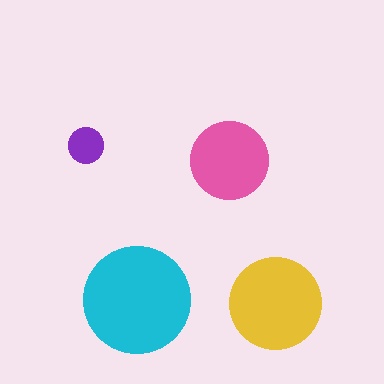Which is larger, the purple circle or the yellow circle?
The yellow one.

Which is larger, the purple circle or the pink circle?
The pink one.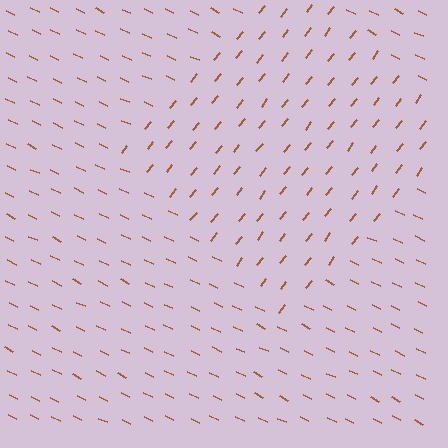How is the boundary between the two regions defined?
The boundary is defined purely by a change in line orientation (approximately 78 degrees difference). All lines are the same color and thickness.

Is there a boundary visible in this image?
Yes, there is a texture boundary formed by a change in line orientation.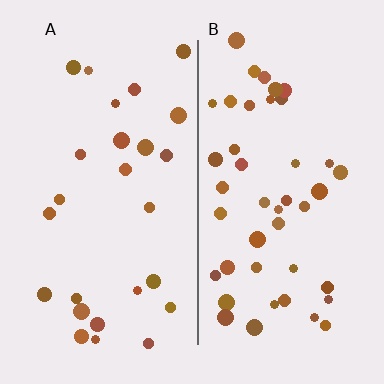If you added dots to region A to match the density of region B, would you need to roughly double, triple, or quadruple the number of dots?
Approximately double.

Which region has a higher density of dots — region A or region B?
B (the right).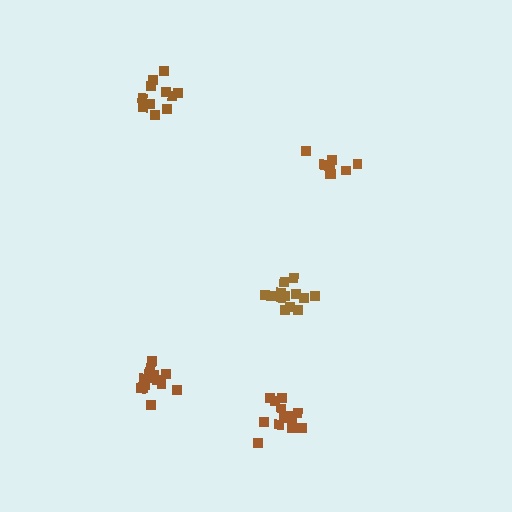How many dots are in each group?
Group 1: 13 dots, Group 2: 13 dots, Group 3: 14 dots, Group 4: 9 dots, Group 5: 11 dots (60 total).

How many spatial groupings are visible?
There are 5 spatial groupings.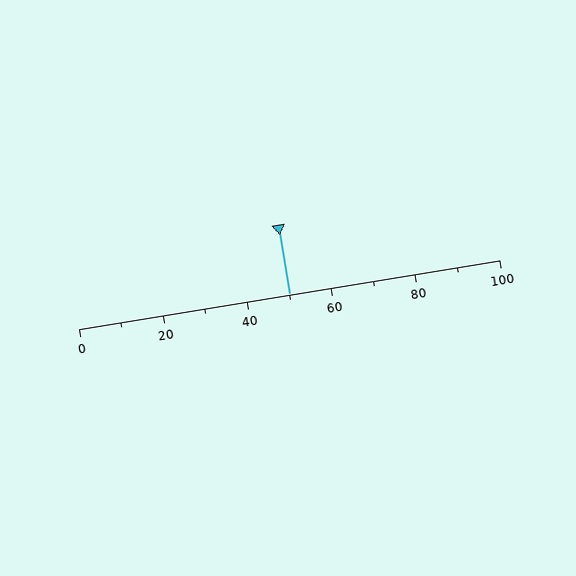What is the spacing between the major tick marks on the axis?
The major ticks are spaced 20 apart.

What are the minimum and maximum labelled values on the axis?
The axis runs from 0 to 100.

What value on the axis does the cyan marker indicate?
The marker indicates approximately 50.